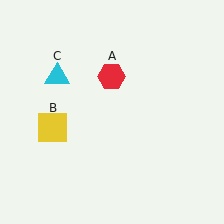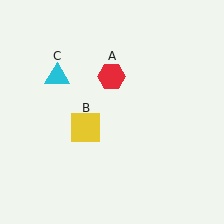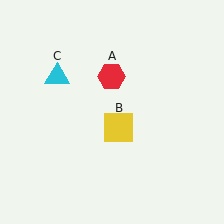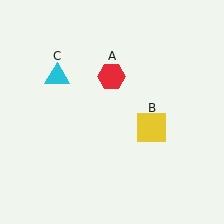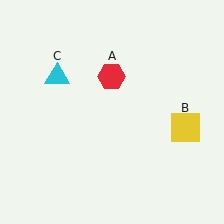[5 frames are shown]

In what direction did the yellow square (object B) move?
The yellow square (object B) moved right.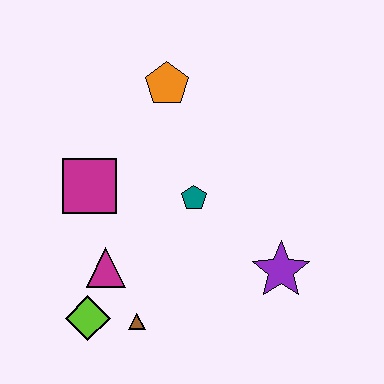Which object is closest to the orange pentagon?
The teal pentagon is closest to the orange pentagon.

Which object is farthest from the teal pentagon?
The lime diamond is farthest from the teal pentagon.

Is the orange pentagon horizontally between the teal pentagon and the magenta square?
Yes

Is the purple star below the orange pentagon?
Yes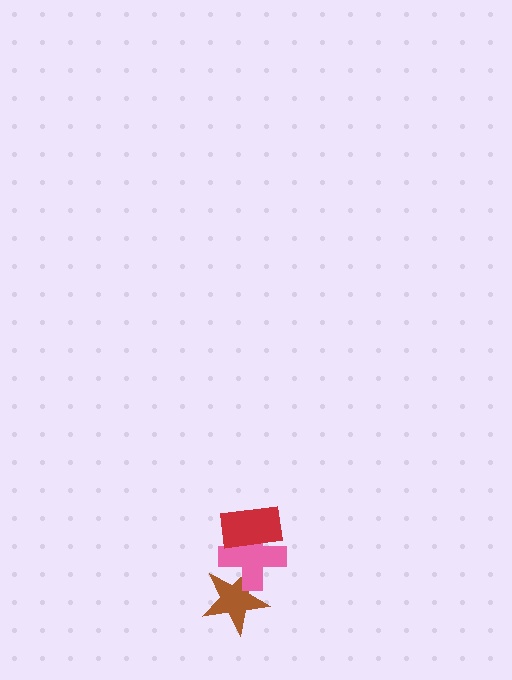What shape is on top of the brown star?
The pink cross is on top of the brown star.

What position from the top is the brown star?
The brown star is 3rd from the top.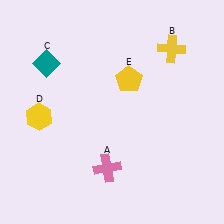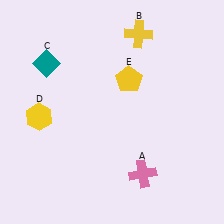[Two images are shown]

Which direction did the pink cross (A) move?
The pink cross (A) moved right.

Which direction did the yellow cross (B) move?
The yellow cross (B) moved left.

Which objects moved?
The objects that moved are: the pink cross (A), the yellow cross (B).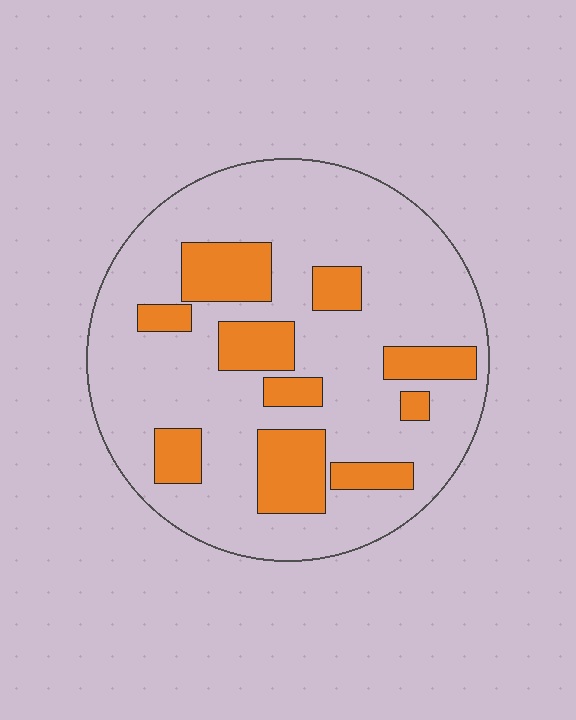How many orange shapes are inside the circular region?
10.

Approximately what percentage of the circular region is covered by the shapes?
Approximately 25%.